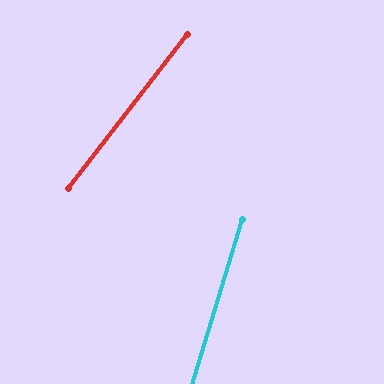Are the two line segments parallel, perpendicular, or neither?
Neither parallel nor perpendicular — they differ by about 21°.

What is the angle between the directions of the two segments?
Approximately 21 degrees.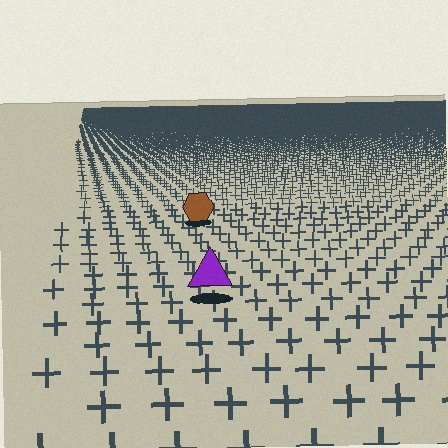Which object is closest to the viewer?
The purple triangle is closest. The texture marks near it are larger and more spread out.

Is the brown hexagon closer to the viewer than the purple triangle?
No. The purple triangle is closer — you can tell from the texture gradient: the ground texture is coarser near it.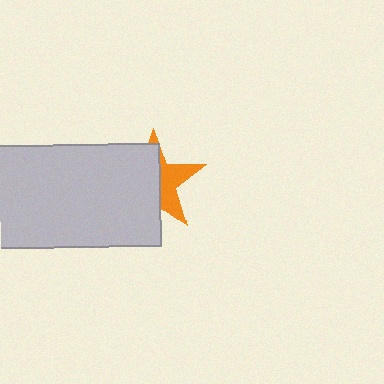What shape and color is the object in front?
The object in front is a light gray rectangle.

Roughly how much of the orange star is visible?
A small part of it is visible (roughly 40%).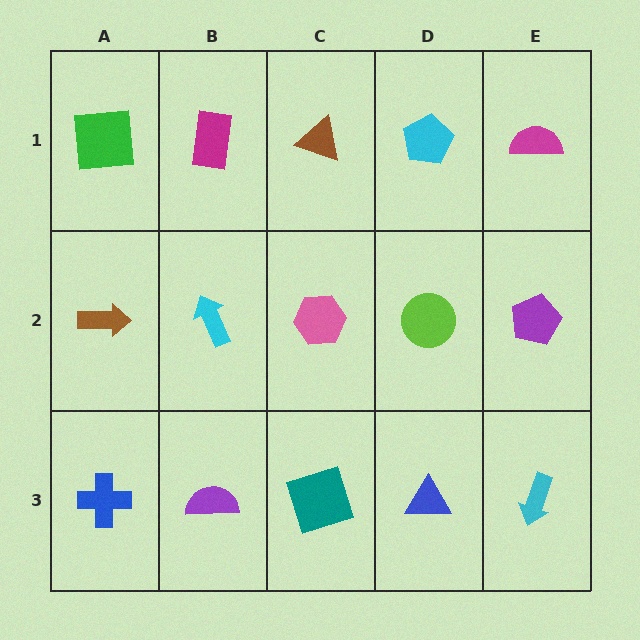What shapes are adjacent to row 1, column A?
A brown arrow (row 2, column A), a magenta rectangle (row 1, column B).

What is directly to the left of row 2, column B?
A brown arrow.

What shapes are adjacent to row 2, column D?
A cyan pentagon (row 1, column D), a blue triangle (row 3, column D), a pink hexagon (row 2, column C), a purple pentagon (row 2, column E).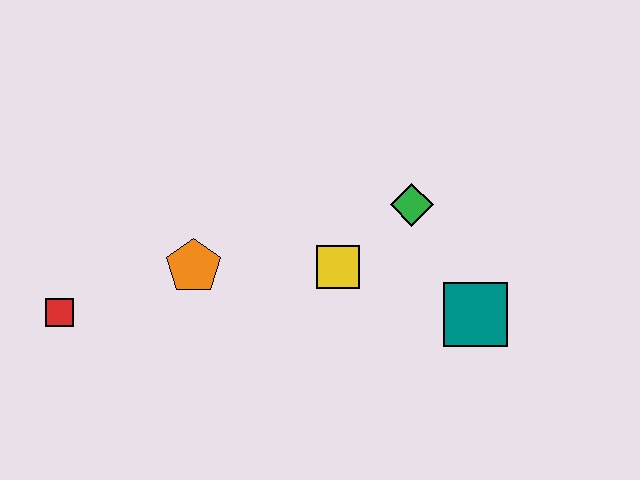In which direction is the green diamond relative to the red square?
The green diamond is to the right of the red square.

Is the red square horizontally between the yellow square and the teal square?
No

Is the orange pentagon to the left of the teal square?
Yes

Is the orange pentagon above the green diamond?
No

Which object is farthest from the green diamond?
The red square is farthest from the green diamond.